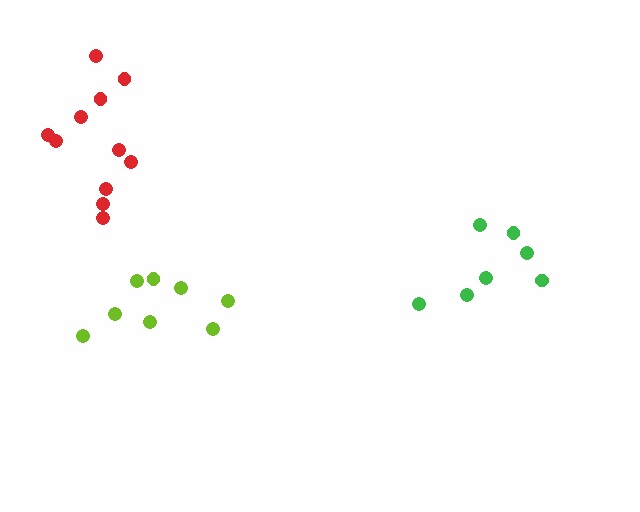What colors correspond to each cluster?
The clusters are colored: lime, red, green.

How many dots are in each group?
Group 1: 8 dots, Group 2: 11 dots, Group 3: 7 dots (26 total).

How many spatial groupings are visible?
There are 3 spatial groupings.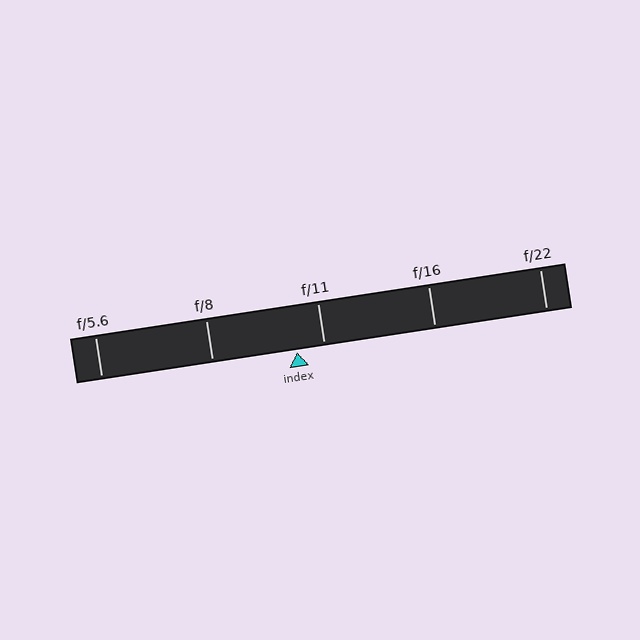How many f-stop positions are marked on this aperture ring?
There are 5 f-stop positions marked.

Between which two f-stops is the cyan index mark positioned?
The index mark is between f/8 and f/11.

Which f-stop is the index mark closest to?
The index mark is closest to f/11.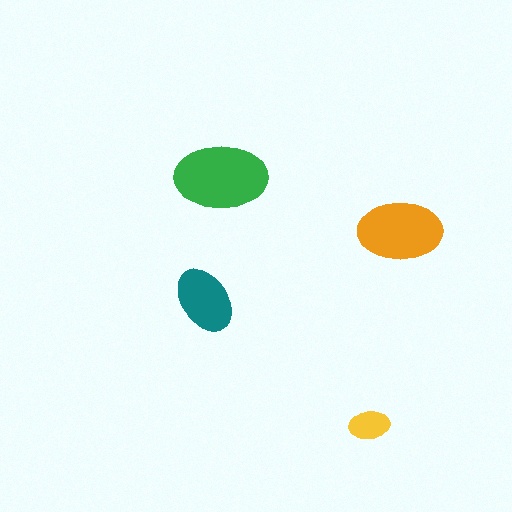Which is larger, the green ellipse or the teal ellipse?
The green one.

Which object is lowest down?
The yellow ellipse is bottommost.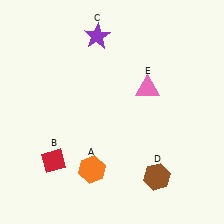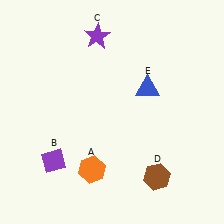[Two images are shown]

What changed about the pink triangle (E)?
In Image 1, E is pink. In Image 2, it changed to blue.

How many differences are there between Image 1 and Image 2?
There are 2 differences between the two images.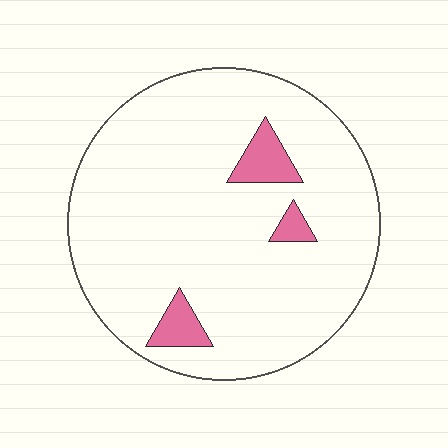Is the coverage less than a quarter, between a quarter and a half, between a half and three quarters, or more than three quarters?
Less than a quarter.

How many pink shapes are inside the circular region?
3.